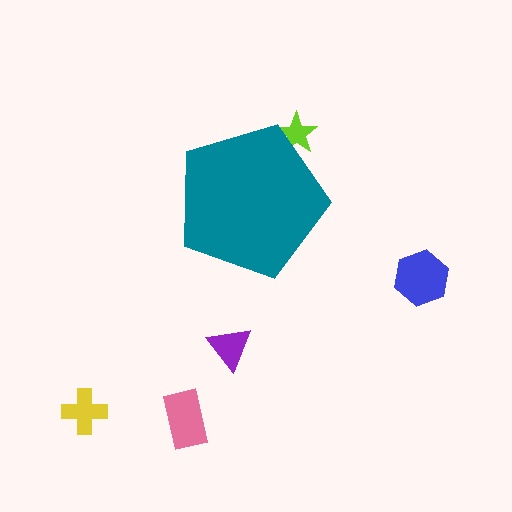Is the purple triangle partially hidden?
No, the purple triangle is fully visible.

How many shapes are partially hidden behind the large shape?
1 shape is partially hidden.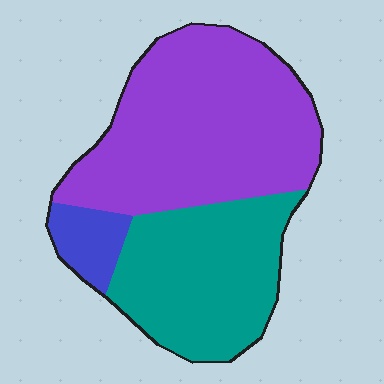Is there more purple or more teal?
Purple.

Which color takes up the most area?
Purple, at roughly 55%.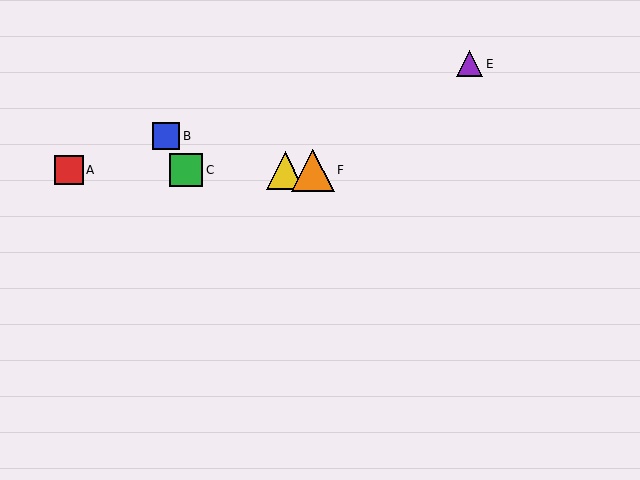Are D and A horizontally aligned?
Yes, both are at y≈170.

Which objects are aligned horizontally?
Objects A, C, D, F are aligned horizontally.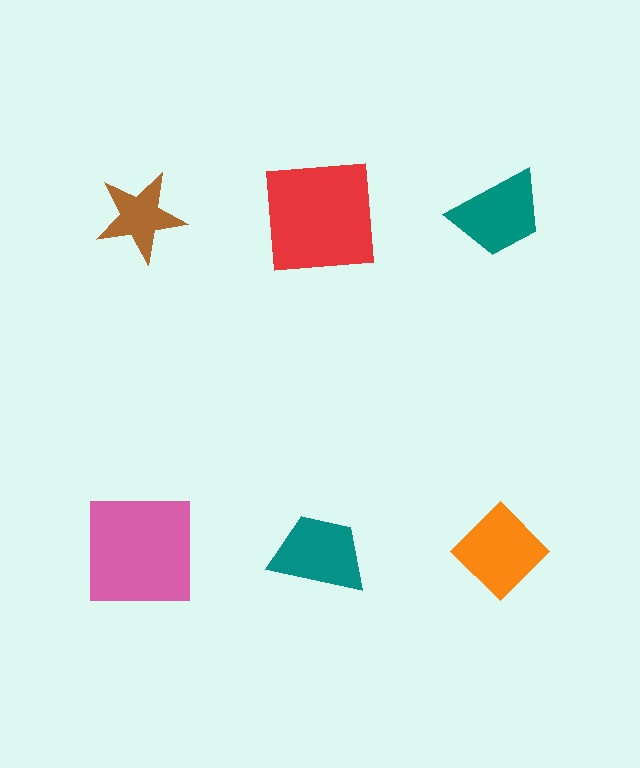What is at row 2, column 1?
A pink square.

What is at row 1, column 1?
A brown star.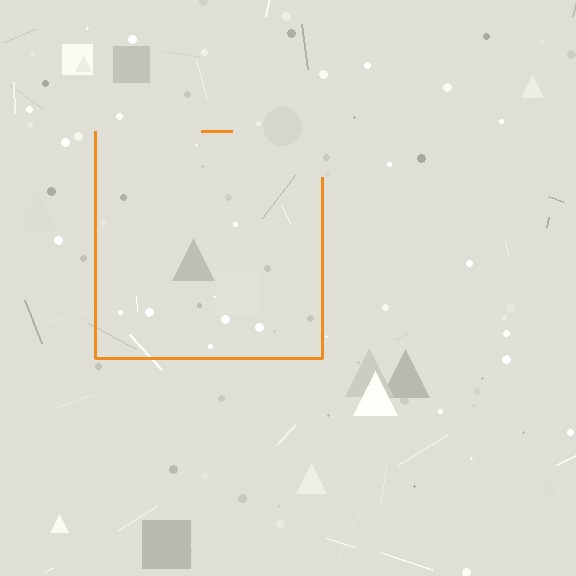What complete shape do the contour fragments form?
The contour fragments form a square.